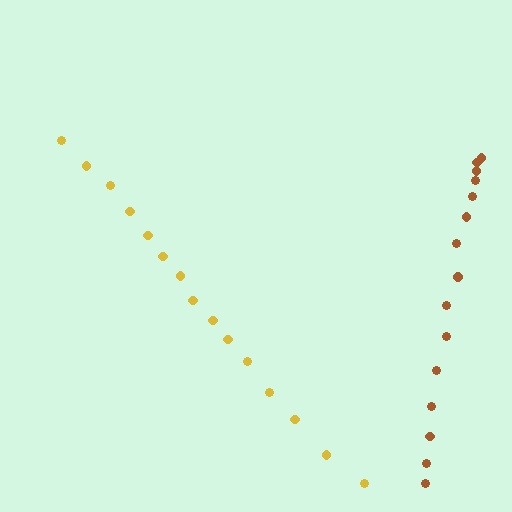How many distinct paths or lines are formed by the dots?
There are 2 distinct paths.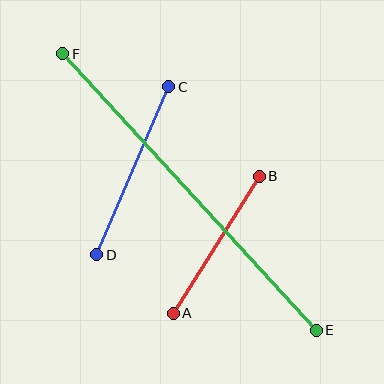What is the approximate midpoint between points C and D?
The midpoint is at approximately (133, 171) pixels.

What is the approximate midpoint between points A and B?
The midpoint is at approximately (216, 245) pixels.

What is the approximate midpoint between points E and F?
The midpoint is at approximately (189, 192) pixels.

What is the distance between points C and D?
The distance is approximately 183 pixels.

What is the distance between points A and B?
The distance is approximately 162 pixels.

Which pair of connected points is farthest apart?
Points E and F are farthest apart.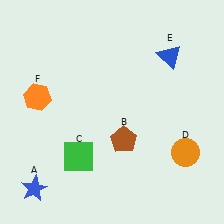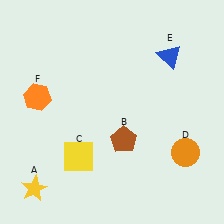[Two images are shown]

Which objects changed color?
A changed from blue to yellow. C changed from green to yellow.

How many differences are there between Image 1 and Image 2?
There are 2 differences between the two images.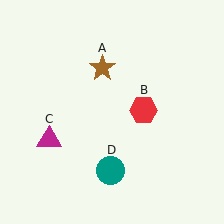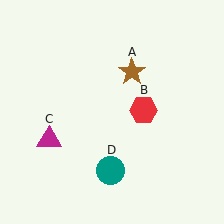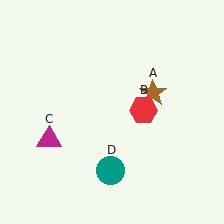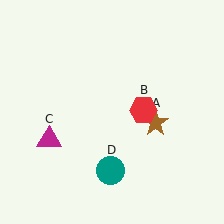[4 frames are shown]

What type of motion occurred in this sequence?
The brown star (object A) rotated clockwise around the center of the scene.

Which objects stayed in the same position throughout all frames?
Red hexagon (object B) and magenta triangle (object C) and teal circle (object D) remained stationary.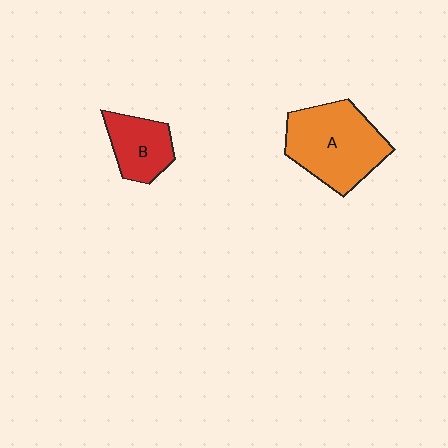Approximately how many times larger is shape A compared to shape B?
Approximately 1.8 times.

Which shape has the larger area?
Shape A (orange).